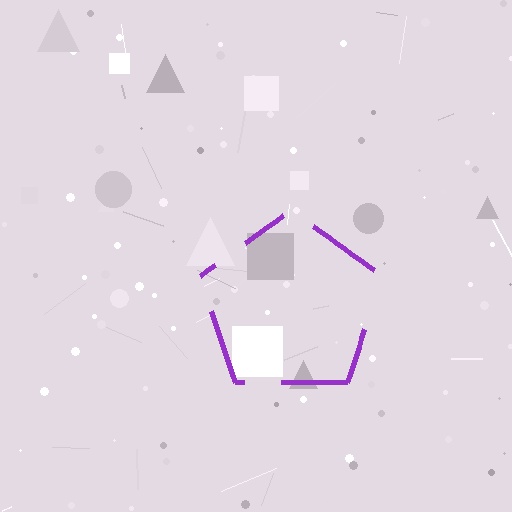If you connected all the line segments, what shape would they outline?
They would outline a pentagon.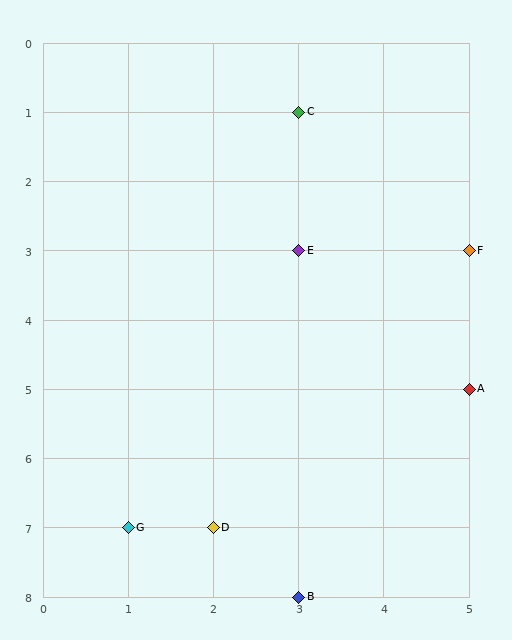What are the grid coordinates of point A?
Point A is at grid coordinates (5, 5).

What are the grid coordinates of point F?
Point F is at grid coordinates (5, 3).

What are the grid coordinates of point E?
Point E is at grid coordinates (3, 3).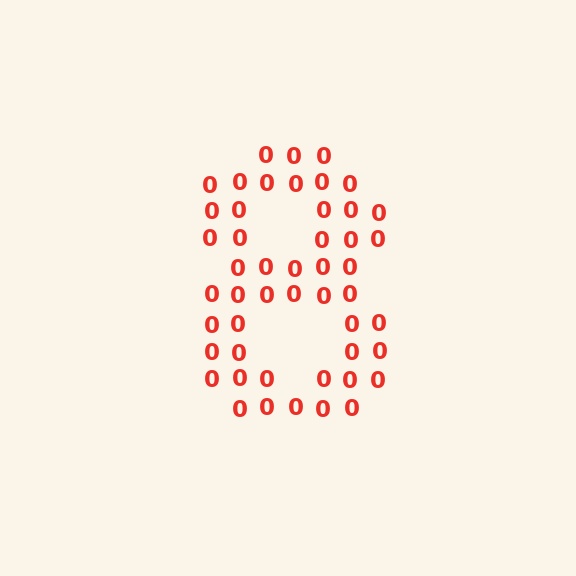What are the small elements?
The small elements are digit 0's.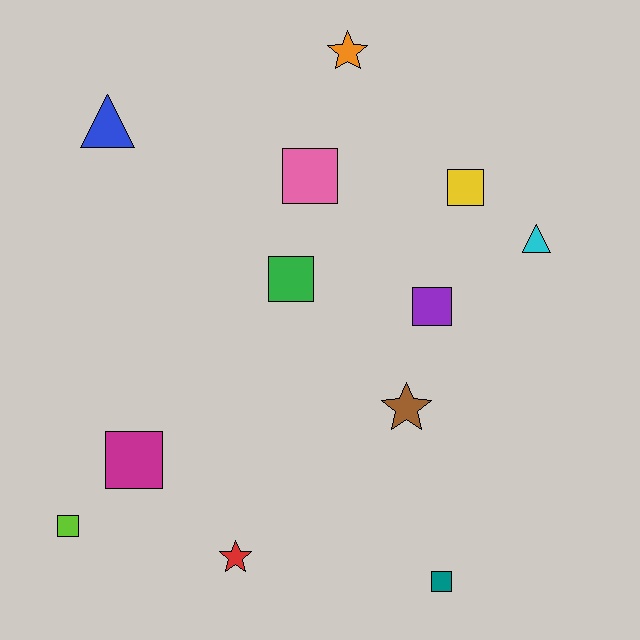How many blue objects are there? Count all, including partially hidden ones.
There is 1 blue object.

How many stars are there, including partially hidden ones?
There are 3 stars.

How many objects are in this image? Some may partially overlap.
There are 12 objects.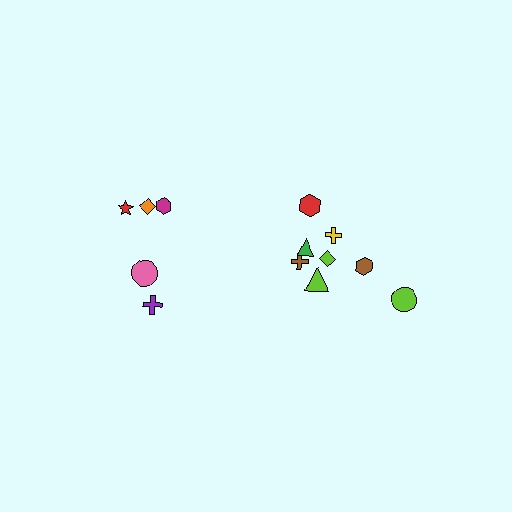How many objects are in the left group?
There are 5 objects.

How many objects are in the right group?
There are 8 objects.